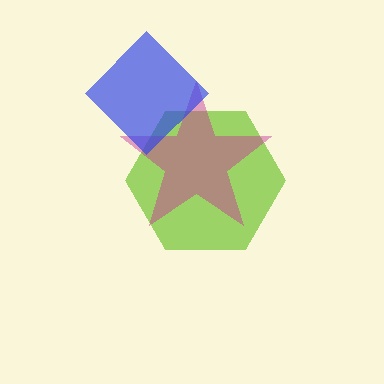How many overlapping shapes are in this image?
There are 3 overlapping shapes in the image.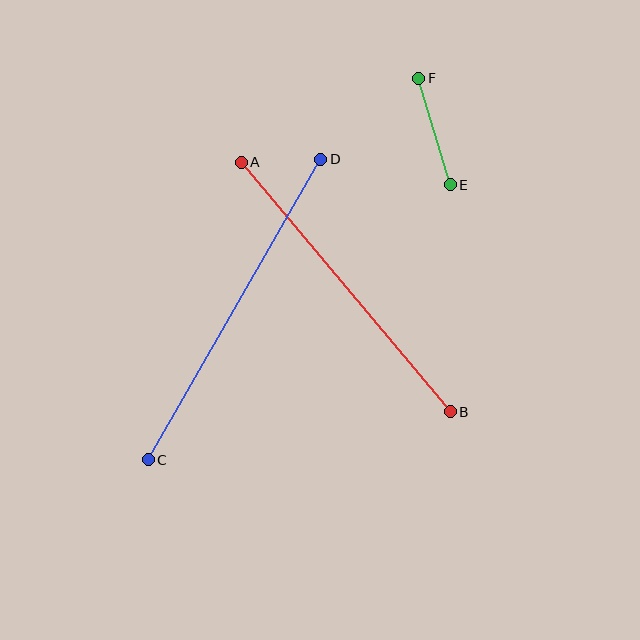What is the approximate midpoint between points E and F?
The midpoint is at approximately (434, 132) pixels.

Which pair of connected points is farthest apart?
Points C and D are farthest apart.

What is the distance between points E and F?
The distance is approximately 111 pixels.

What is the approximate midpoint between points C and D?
The midpoint is at approximately (234, 310) pixels.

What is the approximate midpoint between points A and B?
The midpoint is at approximately (346, 287) pixels.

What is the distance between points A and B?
The distance is approximately 325 pixels.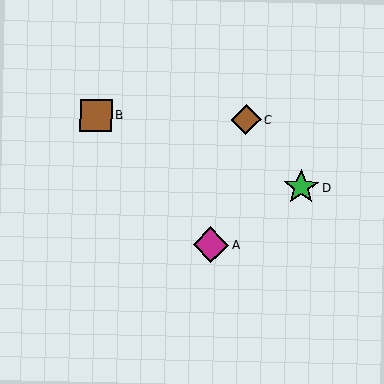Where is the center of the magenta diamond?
The center of the magenta diamond is at (211, 245).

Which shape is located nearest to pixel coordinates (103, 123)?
The brown square (labeled B) at (96, 115) is nearest to that location.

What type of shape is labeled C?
Shape C is a brown diamond.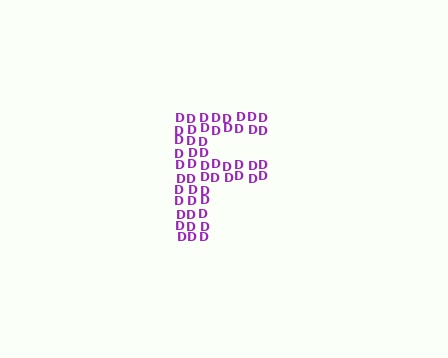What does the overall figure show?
The overall figure shows the letter F.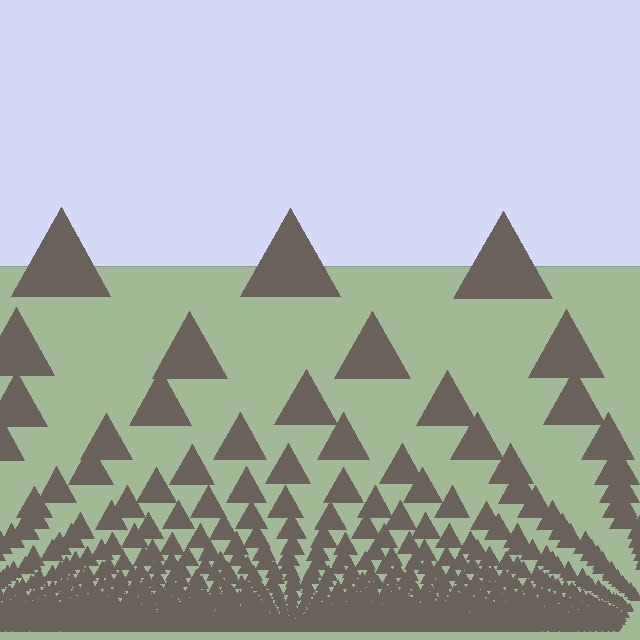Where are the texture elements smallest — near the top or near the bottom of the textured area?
Near the bottom.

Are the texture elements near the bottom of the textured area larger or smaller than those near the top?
Smaller. The gradient is inverted — elements near the bottom are smaller and denser.